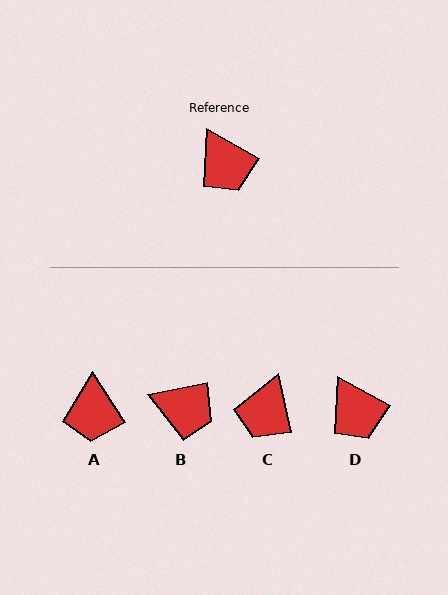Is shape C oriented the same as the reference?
No, it is off by about 49 degrees.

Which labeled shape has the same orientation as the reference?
D.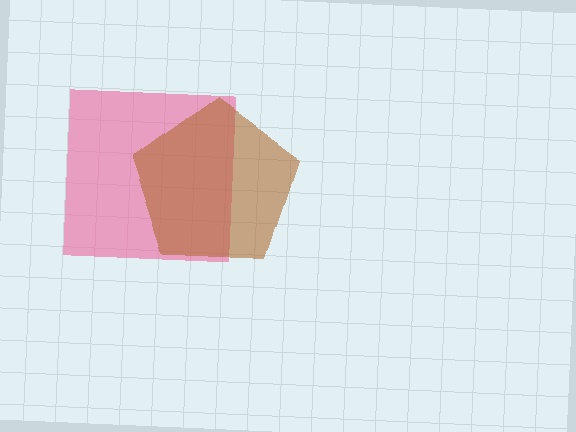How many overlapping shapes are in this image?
There are 2 overlapping shapes in the image.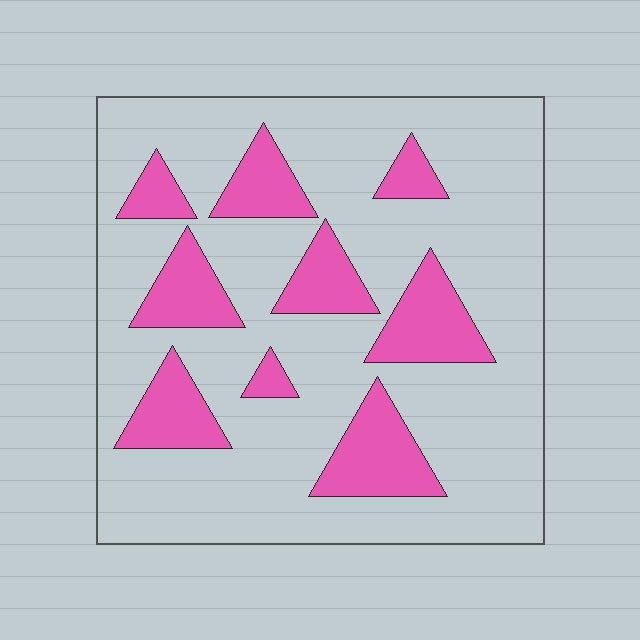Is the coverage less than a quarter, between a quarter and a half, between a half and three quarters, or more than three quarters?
Less than a quarter.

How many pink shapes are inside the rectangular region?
9.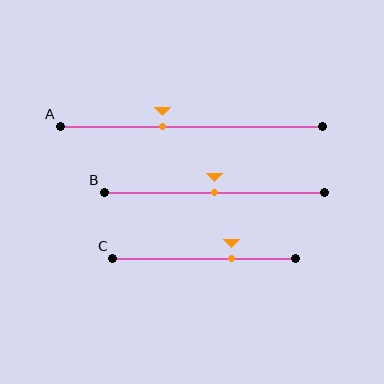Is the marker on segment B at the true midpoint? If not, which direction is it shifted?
Yes, the marker on segment B is at the true midpoint.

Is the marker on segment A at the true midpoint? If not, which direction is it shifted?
No, the marker on segment A is shifted to the left by about 11% of the segment length.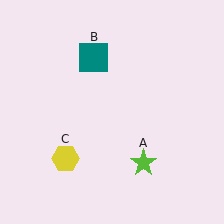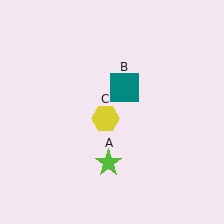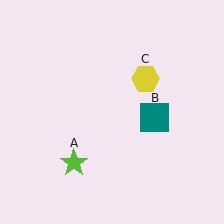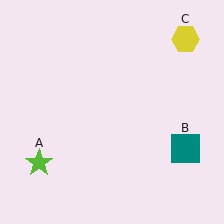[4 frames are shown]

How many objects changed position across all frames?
3 objects changed position: lime star (object A), teal square (object B), yellow hexagon (object C).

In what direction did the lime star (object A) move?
The lime star (object A) moved left.